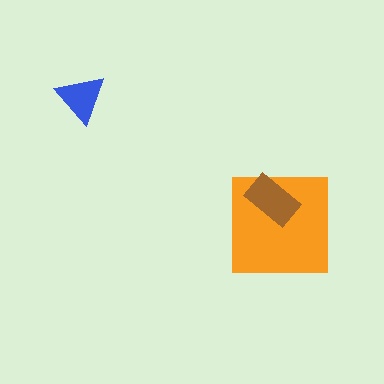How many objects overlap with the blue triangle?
0 objects overlap with the blue triangle.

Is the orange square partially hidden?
Yes, it is partially covered by another shape.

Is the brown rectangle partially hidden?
No, no other shape covers it.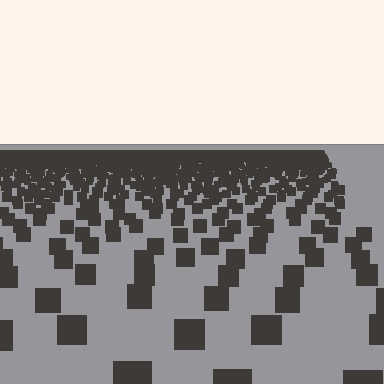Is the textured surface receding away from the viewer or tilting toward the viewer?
The surface is receding away from the viewer. Texture elements get smaller and denser toward the top.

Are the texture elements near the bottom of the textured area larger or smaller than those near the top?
Larger. Near the bottom, elements are closer to the viewer and appear at a bigger on-screen size.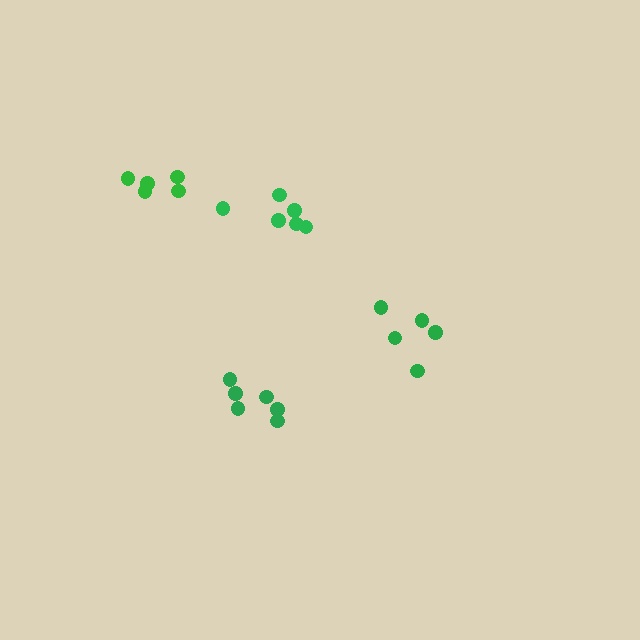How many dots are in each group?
Group 1: 6 dots, Group 2: 5 dots, Group 3: 5 dots, Group 4: 6 dots (22 total).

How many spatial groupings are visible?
There are 4 spatial groupings.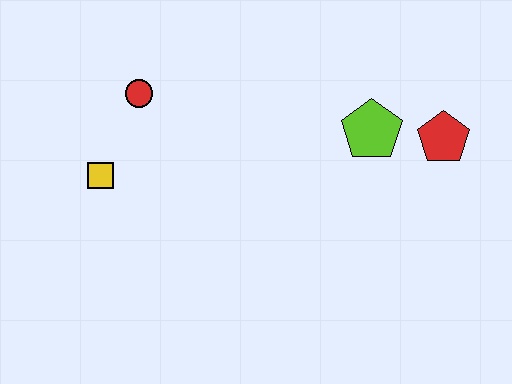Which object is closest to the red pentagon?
The lime pentagon is closest to the red pentagon.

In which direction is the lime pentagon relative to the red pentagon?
The lime pentagon is to the left of the red pentagon.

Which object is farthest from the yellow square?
The red pentagon is farthest from the yellow square.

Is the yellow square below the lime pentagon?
Yes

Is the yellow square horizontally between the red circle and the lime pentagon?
No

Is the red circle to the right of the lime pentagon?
No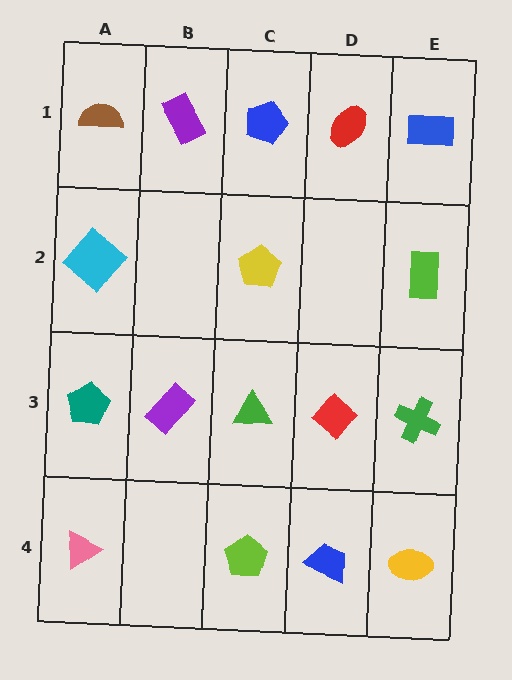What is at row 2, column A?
A cyan diamond.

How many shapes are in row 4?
4 shapes.